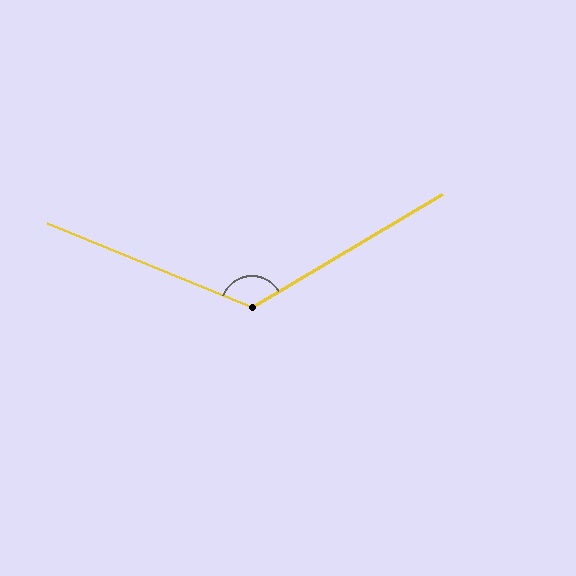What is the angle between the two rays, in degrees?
Approximately 127 degrees.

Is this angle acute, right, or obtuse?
It is obtuse.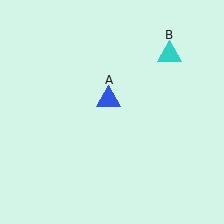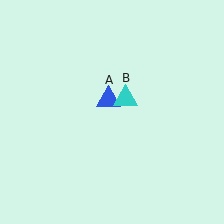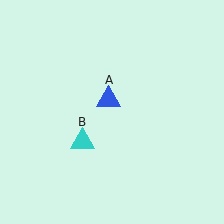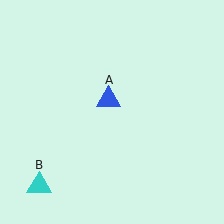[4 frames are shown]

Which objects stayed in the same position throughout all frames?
Blue triangle (object A) remained stationary.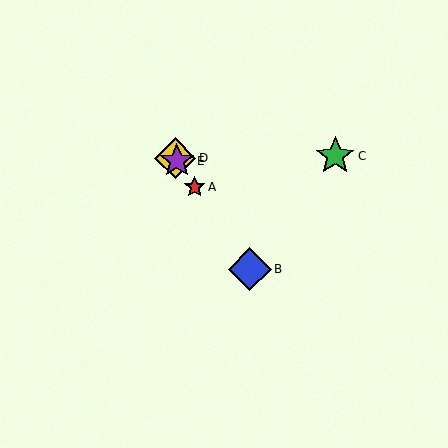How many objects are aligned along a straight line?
4 objects (A, B, D, E) are aligned along a straight line.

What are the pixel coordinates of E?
Object E is at (177, 161).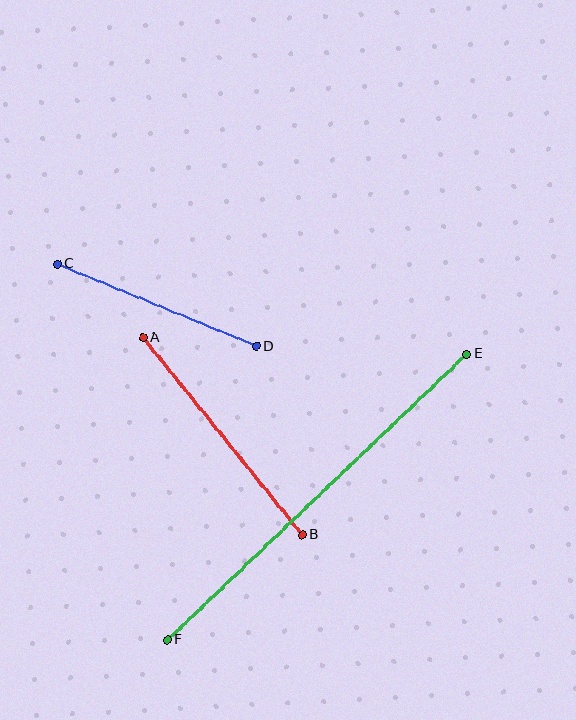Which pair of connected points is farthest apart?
Points E and F are farthest apart.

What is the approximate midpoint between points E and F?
The midpoint is at approximately (317, 497) pixels.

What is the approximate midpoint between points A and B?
The midpoint is at approximately (222, 436) pixels.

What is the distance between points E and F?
The distance is approximately 414 pixels.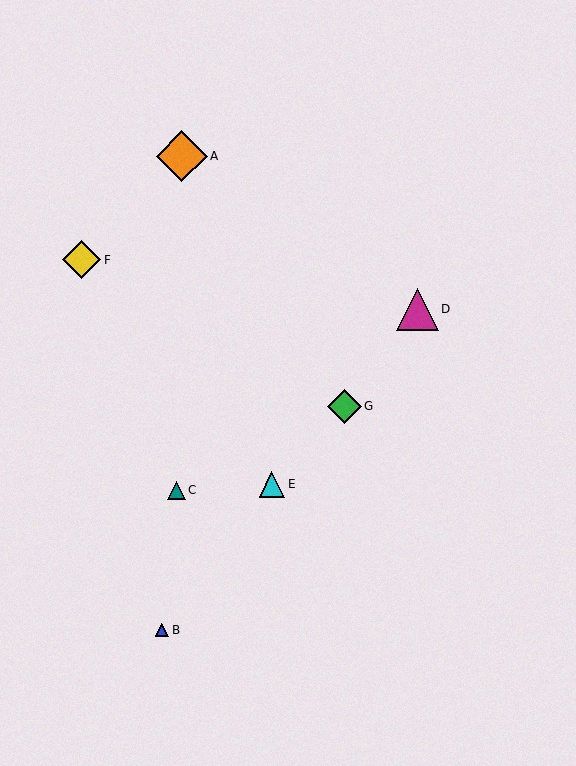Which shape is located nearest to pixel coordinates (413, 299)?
The magenta triangle (labeled D) at (417, 309) is nearest to that location.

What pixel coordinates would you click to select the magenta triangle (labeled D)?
Click at (417, 309) to select the magenta triangle D.